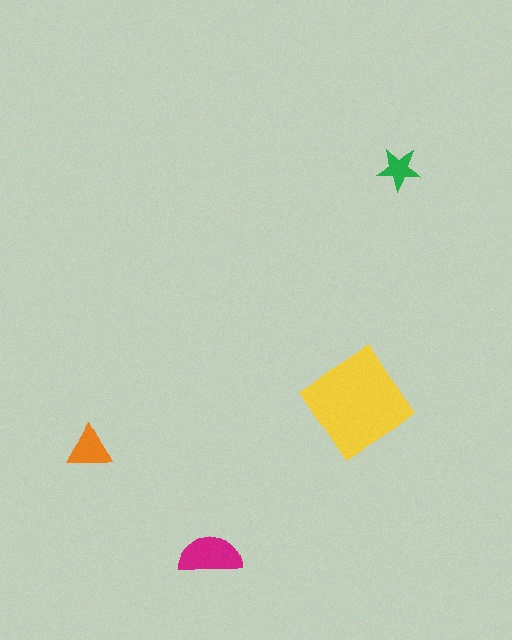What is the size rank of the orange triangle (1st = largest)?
3rd.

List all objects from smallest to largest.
The green star, the orange triangle, the magenta semicircle, the yellow diamond.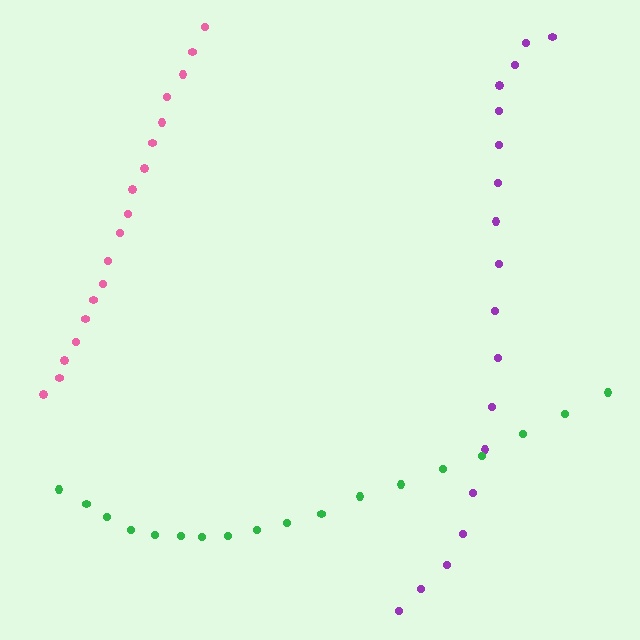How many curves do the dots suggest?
There are 3 distinct paths.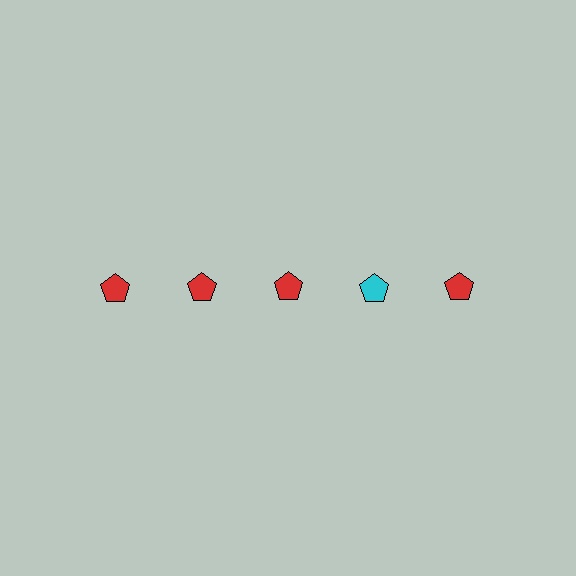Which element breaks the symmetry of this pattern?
The cyan pentagon in the top row, second from right column breaks the symmetry. All other shapes are red pentagons.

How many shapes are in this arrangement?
There are 5 shapes arranged in a grid pattern.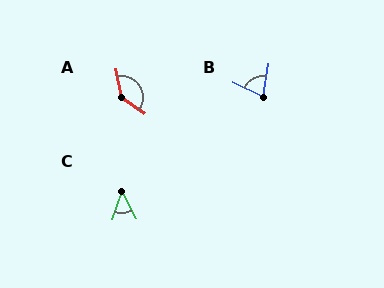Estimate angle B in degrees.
Approximately 74 degrees.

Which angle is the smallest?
C, at approximately 46 degrees.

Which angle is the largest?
A, at approximately 137 degrees.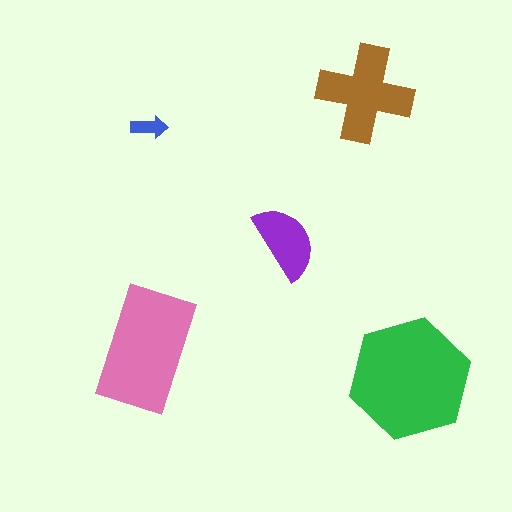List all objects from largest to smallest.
The green hexagon, the pink rectangle, the brown cross, the purple semicircle, the blue arrow.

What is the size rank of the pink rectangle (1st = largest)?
2nd.